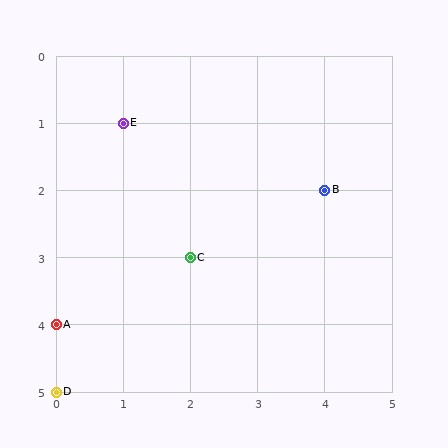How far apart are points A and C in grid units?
Points A and C are 2 columns and 1 row apart (about 2.2 grid units diagonally).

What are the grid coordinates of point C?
Point C is at grid coordinates (2, 3).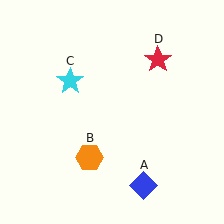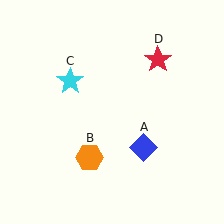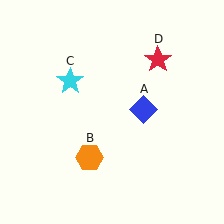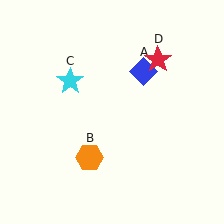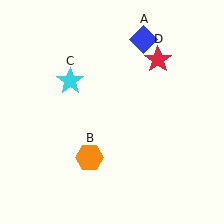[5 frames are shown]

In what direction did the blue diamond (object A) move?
The blue diamond (object A) moved up.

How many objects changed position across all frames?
1 object changed position: blue diamond (object A).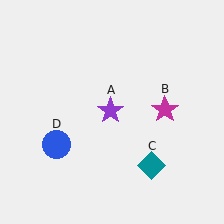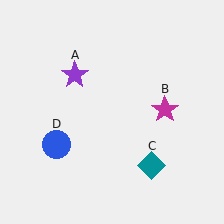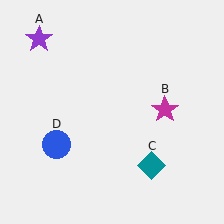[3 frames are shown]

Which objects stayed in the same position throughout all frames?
Magenta star (object B) and teal diamond (object C) and blue circle (object D) remained stationary.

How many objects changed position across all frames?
1 object changed position: purple star (object A).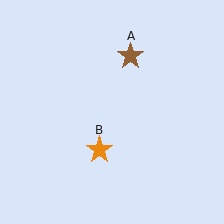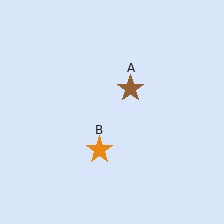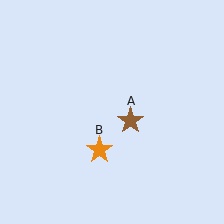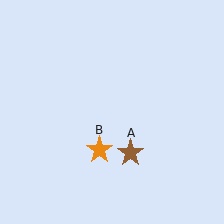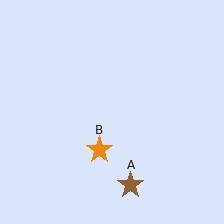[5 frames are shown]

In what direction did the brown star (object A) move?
The brown star (object A) moved down.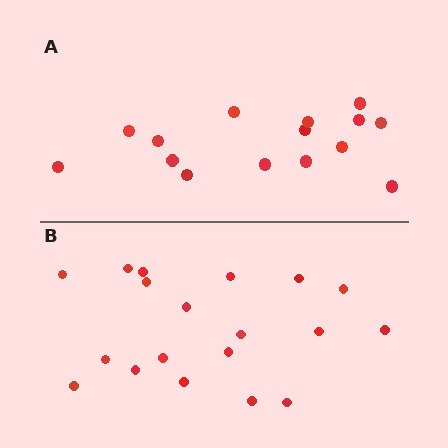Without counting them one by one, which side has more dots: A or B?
Region B (the bottom region) has more dots.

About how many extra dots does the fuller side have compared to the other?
Region B has about 4 more dots than region A.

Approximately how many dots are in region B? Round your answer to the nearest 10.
About 20 dots. (The exact count is 19, which rounds to 20.)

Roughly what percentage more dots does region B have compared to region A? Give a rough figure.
About 25% more.